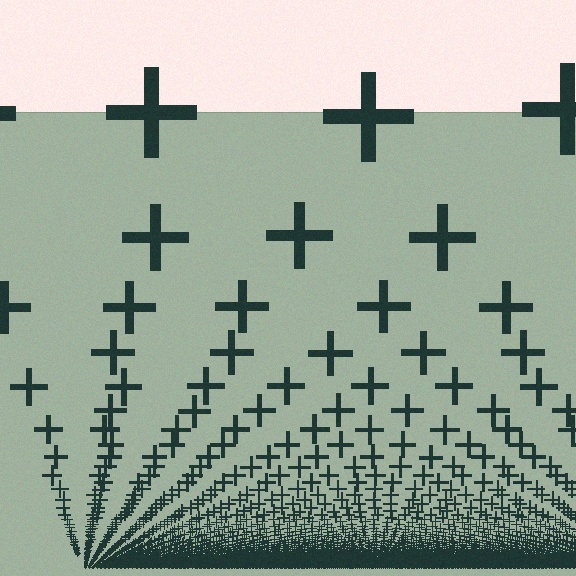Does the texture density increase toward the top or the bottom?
Density increases toward the bottom.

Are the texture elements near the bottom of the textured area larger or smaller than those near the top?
Smaller. The gradient is inverted — elements near the bottom are smaller and denser.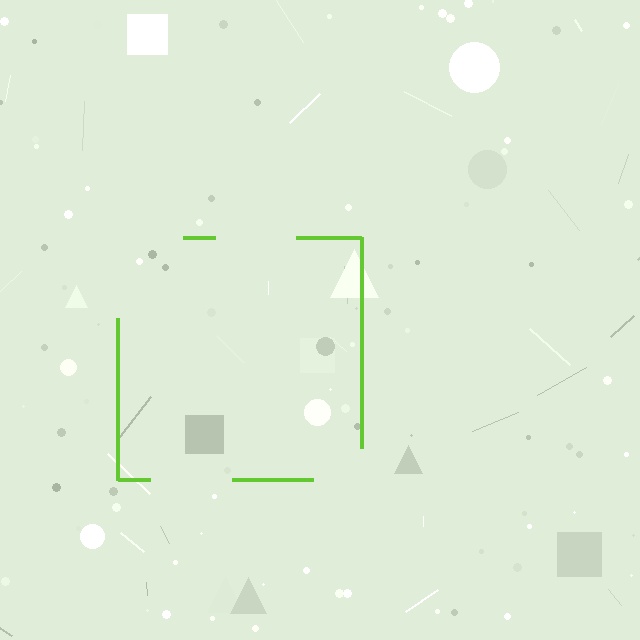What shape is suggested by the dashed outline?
The dashed outline suggests a square.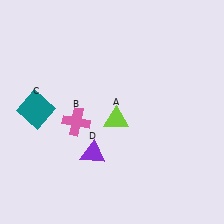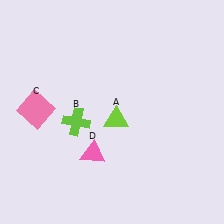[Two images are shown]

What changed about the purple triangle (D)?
In Image 1, D is purple. In Image 2, it changed to pink.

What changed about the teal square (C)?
In Image 1, C is teal. In Image 2, it changed to pink.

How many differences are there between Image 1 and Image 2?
There are 3 differences between the two images.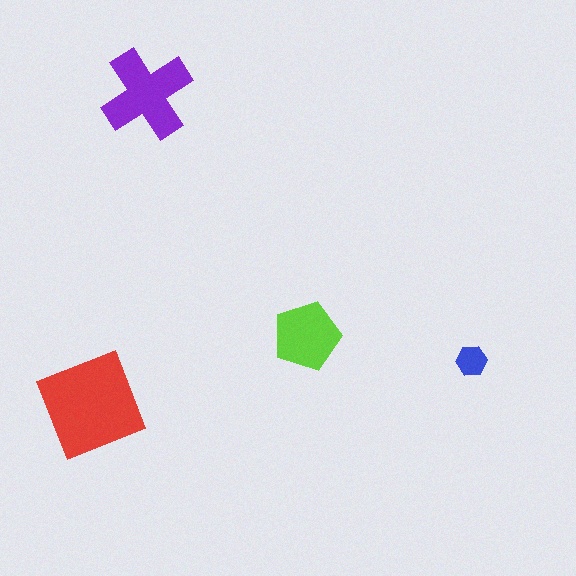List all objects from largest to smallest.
The red diamond, the purple cross, the lime pentagon, the blue hexagon.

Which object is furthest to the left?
The red diamond is leftmost.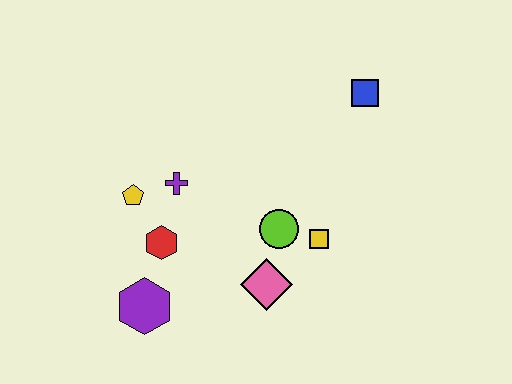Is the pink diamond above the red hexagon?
No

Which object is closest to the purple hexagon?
The red hexagon is closest to the purple hexagon.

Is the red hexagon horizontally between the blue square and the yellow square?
No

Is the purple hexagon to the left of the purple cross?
Yes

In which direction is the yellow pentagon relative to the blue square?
The yellow pentagon is to the left of the blue square.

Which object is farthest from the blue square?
The purple hexagon is farthest from the blue square.